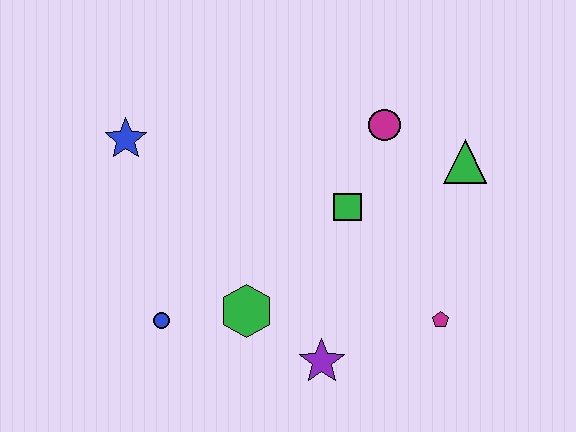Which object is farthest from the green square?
The blue star is farthest from the green square.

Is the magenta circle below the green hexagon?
No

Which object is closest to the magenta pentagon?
The purple star is closest to the magenta pentagon.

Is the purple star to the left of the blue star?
No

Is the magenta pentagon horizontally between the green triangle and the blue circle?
Yes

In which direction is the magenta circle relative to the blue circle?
The magenta circle is to the right of the blue circle.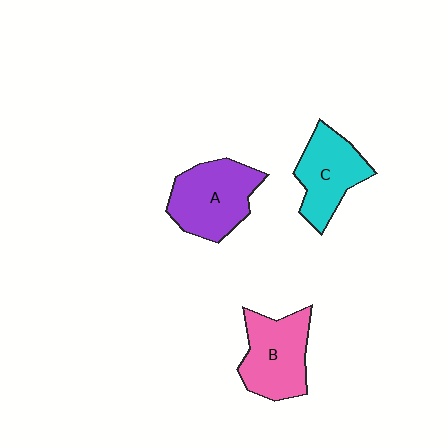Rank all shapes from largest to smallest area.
From largest to smallest: A (purple), B (pink), C (cyan).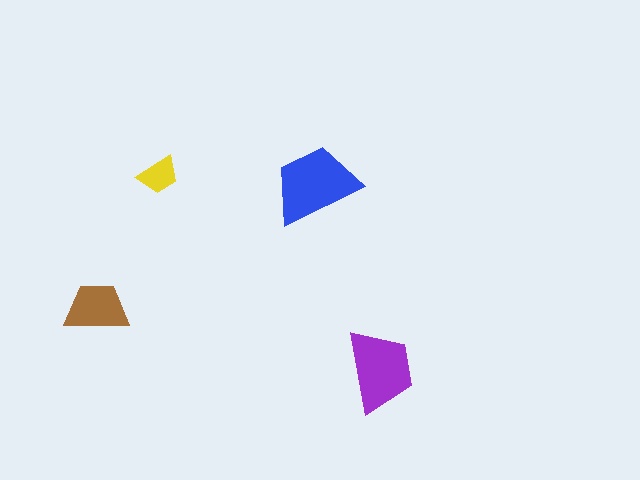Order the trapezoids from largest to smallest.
the blue one, the purple one, the brown one, the yellow one.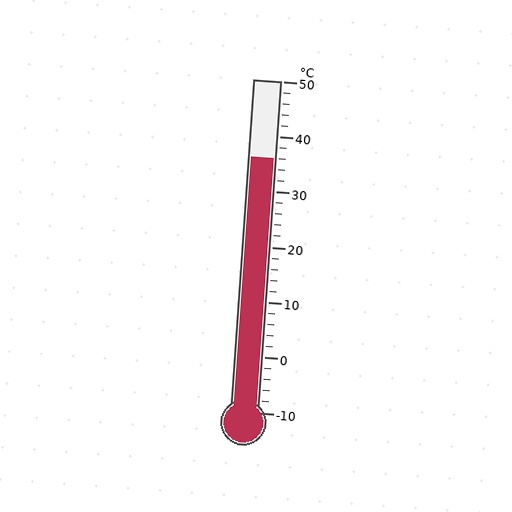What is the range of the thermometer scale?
The thermometer scale ranges from -10°C to 50°C.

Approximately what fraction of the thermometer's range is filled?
The thermometer is filled to approximately 75% of its range.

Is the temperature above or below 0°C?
The temperature is above 0°C.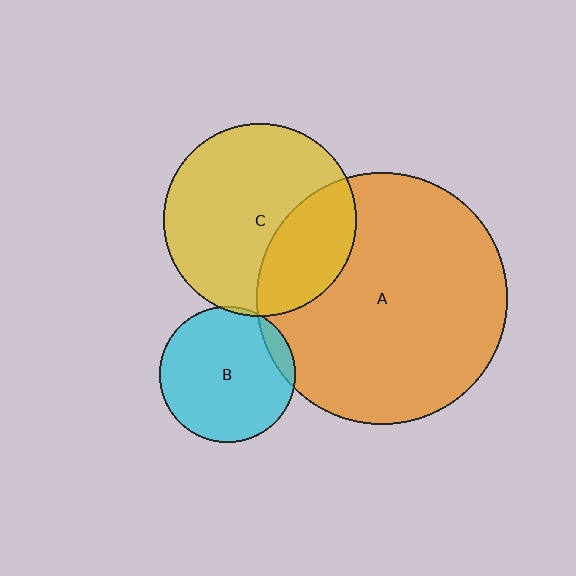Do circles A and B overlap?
Yes.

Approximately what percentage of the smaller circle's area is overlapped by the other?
Approximately 10%.